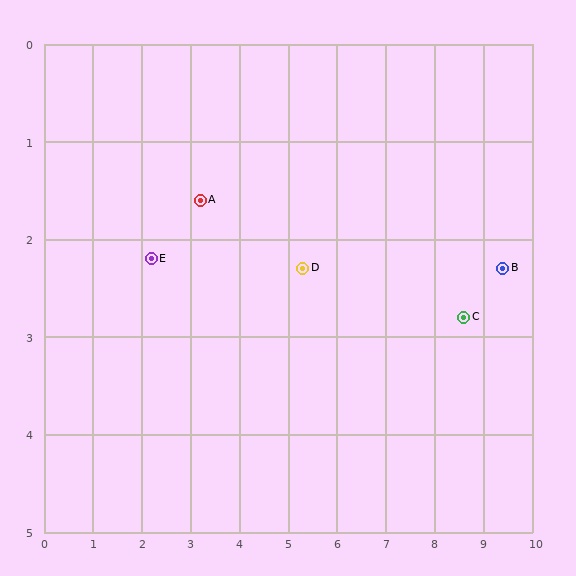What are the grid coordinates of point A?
Point A is at approximately (3.2, 1.6).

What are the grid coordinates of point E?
Point E is at approximately (2.2, 2.2).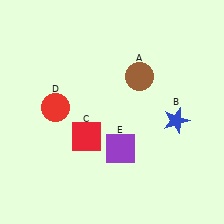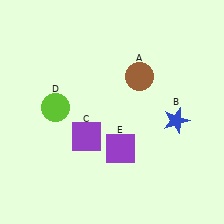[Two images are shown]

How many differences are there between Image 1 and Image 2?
There are 2 differences between the two images.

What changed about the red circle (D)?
In Image 1, D is red. In Image 2, it changed to lime.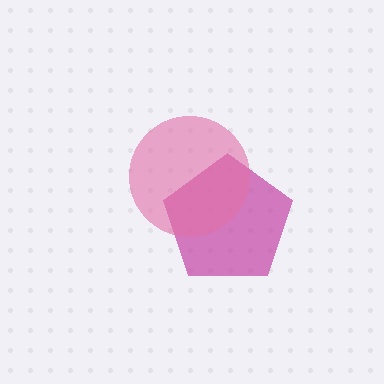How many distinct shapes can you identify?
There are 2 distinct shapes: a magenta pentagon, a pink circle.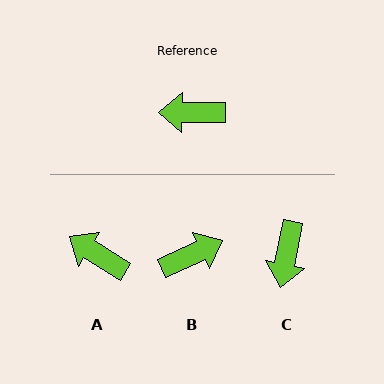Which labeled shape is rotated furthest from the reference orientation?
B, about 155 degrees away.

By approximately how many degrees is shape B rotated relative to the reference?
Approximately 155 degrees clockwise.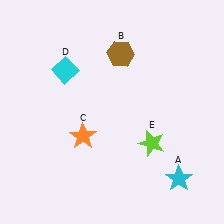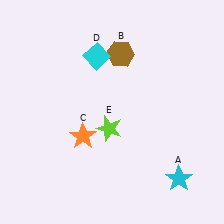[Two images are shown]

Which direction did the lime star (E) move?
The lime star (E) moved left.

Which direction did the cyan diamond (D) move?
The cyan diamond (D) moved right.